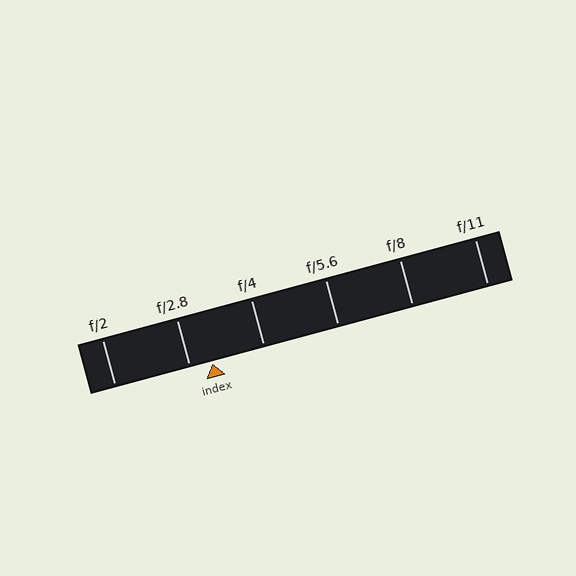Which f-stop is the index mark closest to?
The index mark is closest to f/2.8.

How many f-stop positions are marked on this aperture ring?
There are 6 f-stop positions marked.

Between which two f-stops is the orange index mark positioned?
The index mark is between f/2.8 and f/4.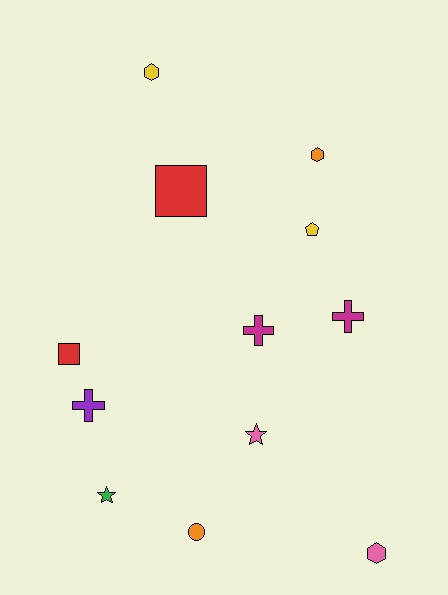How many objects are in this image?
There are 12 objects.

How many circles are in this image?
There is 1 circle.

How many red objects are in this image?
There are 2 red objects.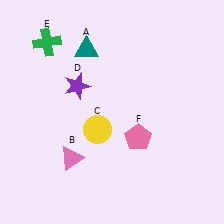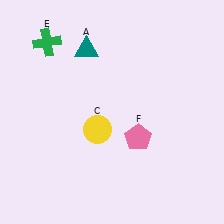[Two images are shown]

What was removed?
The pink triangle (B), the purple star (D) were removed in Image 2.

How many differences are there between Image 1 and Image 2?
There are 2 differences between the two images.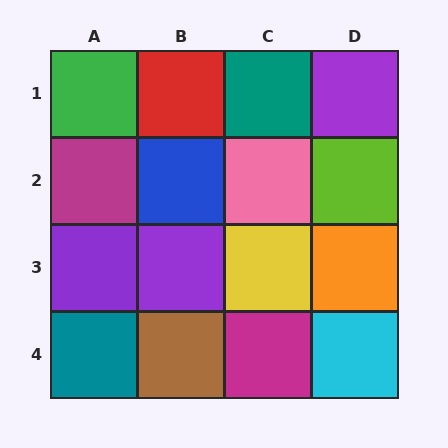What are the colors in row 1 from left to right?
Green, red, teal, purple.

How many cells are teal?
2 cells are teal.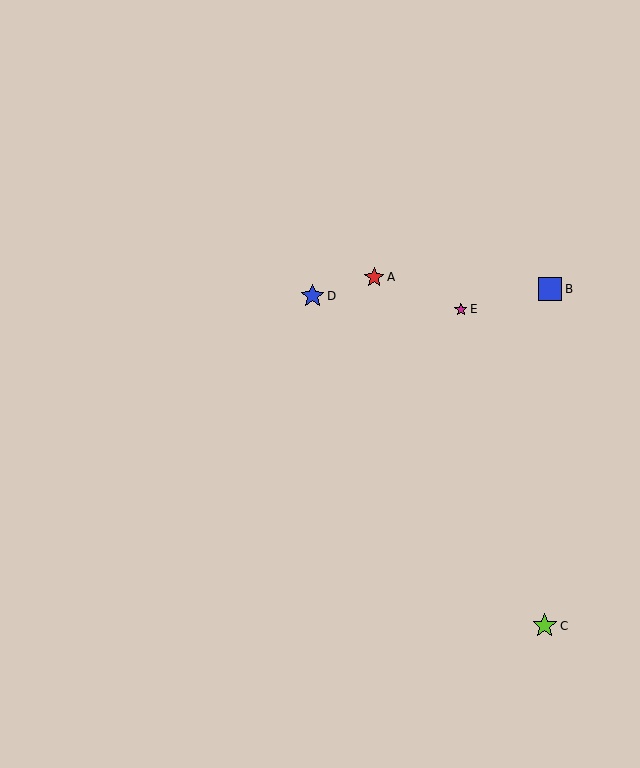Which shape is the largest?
The lime star (labeled C) is the largest.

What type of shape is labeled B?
Shape B is a blue square.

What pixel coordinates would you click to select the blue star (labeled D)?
Click at (313, 296) to select the blue star D.